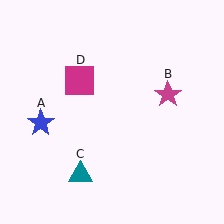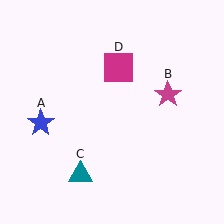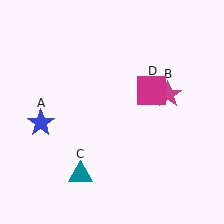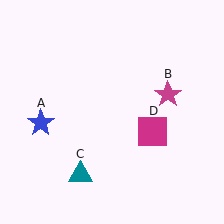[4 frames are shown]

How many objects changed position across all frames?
1 object changed position: magenta square (object D).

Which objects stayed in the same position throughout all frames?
Blue star (object A) and magenta star (object B) and teal triangle (object C) remained stationary.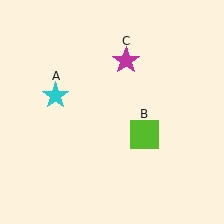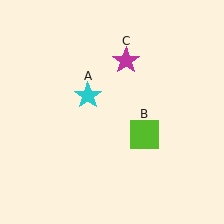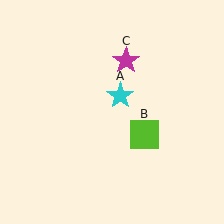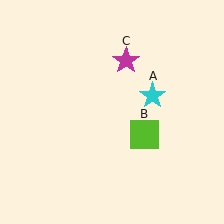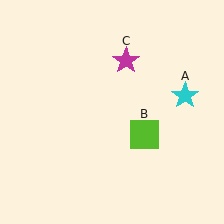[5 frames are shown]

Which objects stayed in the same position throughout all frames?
Lime square (object B) and magenta star (object C) remained stationary.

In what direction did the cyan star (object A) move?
The cyan star (object A) moved right.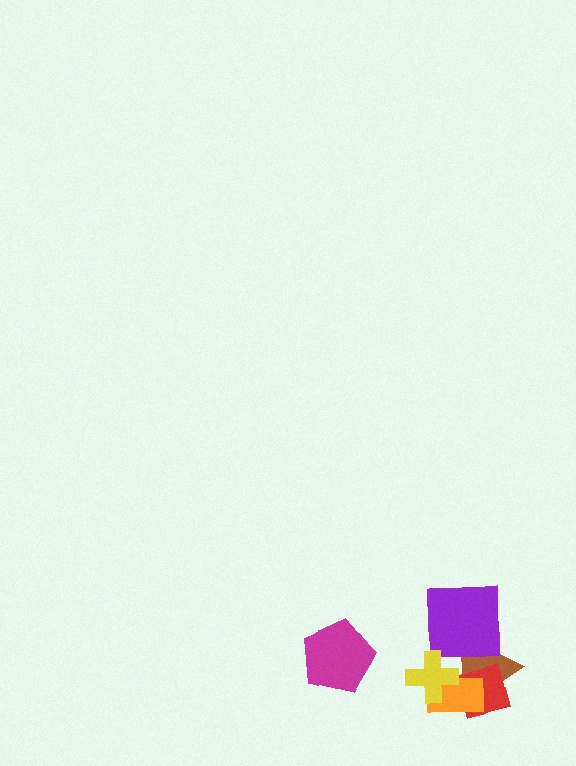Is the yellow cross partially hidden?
No, no other shape covers it.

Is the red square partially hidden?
Yes, it is partially covered by another shape.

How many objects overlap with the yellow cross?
3 objects overlap with the yellow cross.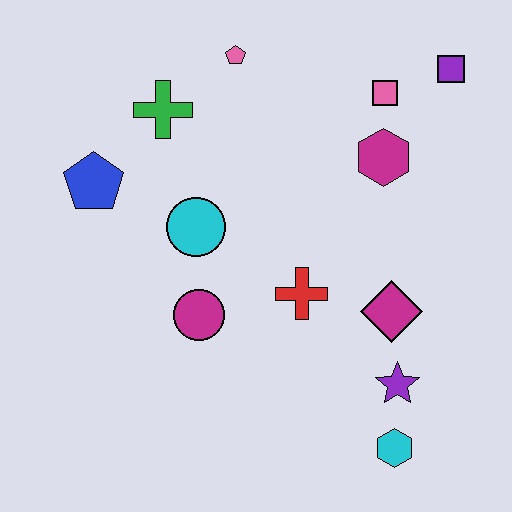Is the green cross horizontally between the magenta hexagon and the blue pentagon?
Yes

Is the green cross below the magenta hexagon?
No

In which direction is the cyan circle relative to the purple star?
The cyan circle is to the left of the purple star.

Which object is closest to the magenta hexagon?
The pink square is closest to the magenta hexagon.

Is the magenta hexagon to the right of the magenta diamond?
No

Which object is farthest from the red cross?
The purple square is farthest from the red cross.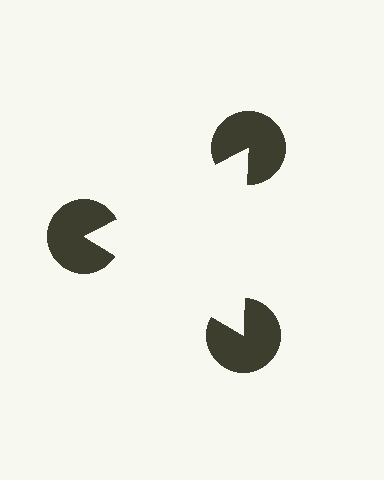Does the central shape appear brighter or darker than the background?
It typically appears slightly brighter than the background, even though no actual brightness change is drawn.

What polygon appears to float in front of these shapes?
An illusory triangle — its edges are inferred from the aligned wedge cuts in the pac-man discs, not physically drawn.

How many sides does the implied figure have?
3 sides.